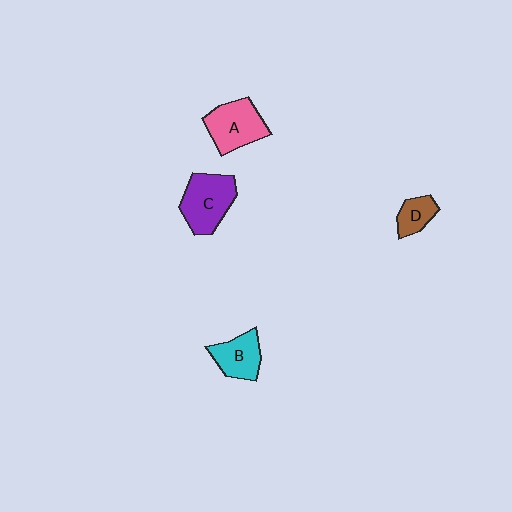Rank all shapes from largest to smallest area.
From largest to smallest: C (purple), A (pink), B (cyan), D (brown).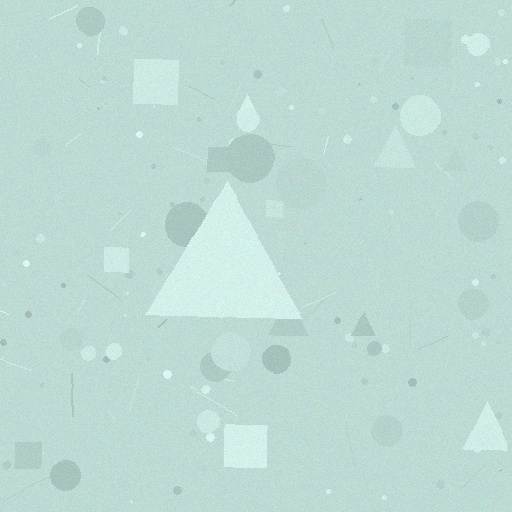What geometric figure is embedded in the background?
A triangle is embedded in the background.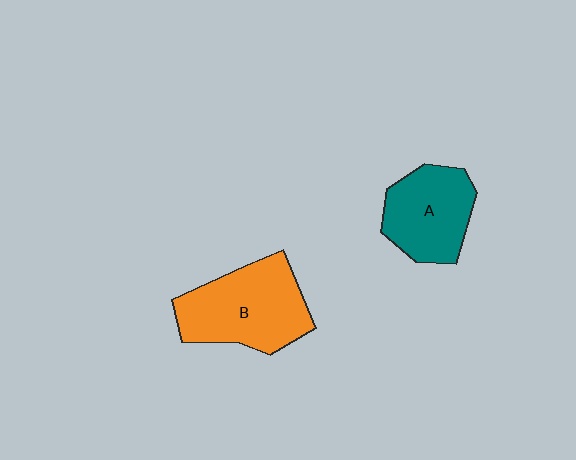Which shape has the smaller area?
Shape A (teal).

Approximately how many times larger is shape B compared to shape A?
Approximately 1.3 times.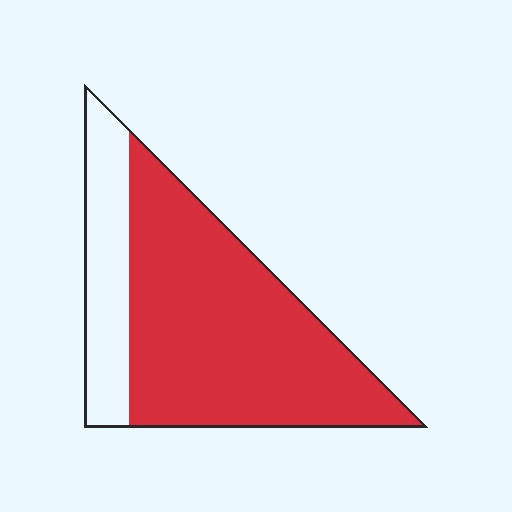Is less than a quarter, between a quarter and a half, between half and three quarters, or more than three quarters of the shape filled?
More than three quarters.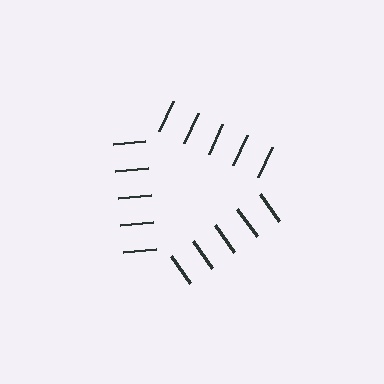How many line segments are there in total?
15 — 5 along each of the 3 edges.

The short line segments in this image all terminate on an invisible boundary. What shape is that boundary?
An illusory triangle — the line segments terminate on its edges but no continuous stroke is drawn.